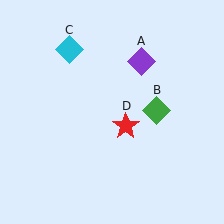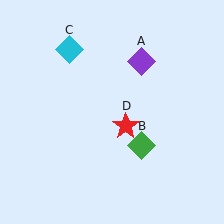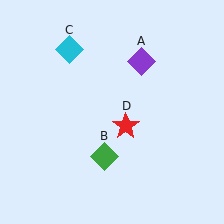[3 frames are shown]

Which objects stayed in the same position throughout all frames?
Purple diamond (object A) and cyan diamond (object C) and red star (object D) remained stationary.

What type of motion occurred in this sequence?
The green diamond (object B) rotated clockwise around the center of the scene.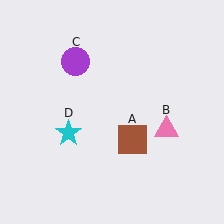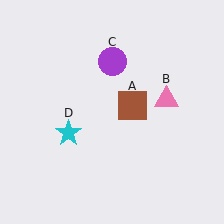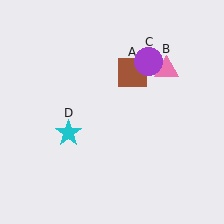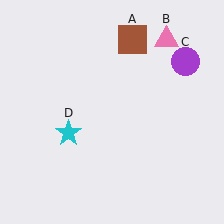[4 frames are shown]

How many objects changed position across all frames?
3 objects changed position: brown square (object A), pink triangle (object B), purple circle (object C).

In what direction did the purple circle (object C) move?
The purple circle (object C) moved right.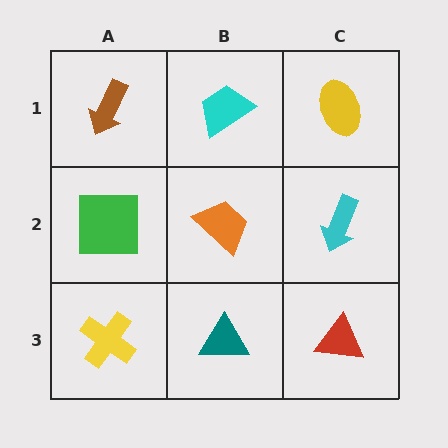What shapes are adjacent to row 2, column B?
A cyan trapezoid (row 1, column B), a teal triangle (row 3, column B), a green square (row 2, column A), a cyan arrow (row 2, column C).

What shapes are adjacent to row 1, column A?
A green square (row 2, column A), a cyan trapezoid (row 1, column B).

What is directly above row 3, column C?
A cyan arrow.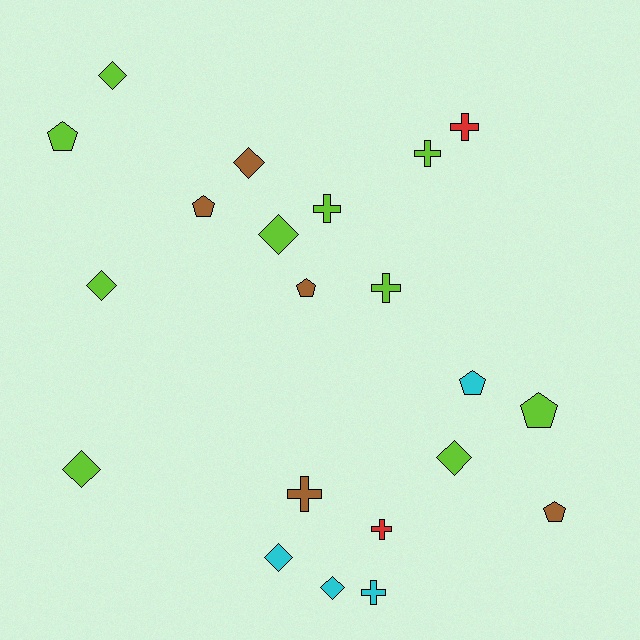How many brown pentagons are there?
There are 3 brown pentagons.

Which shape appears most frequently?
Diamond, with 8 objects.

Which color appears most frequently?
Lime, with 10 objects.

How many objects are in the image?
There are 21 objects.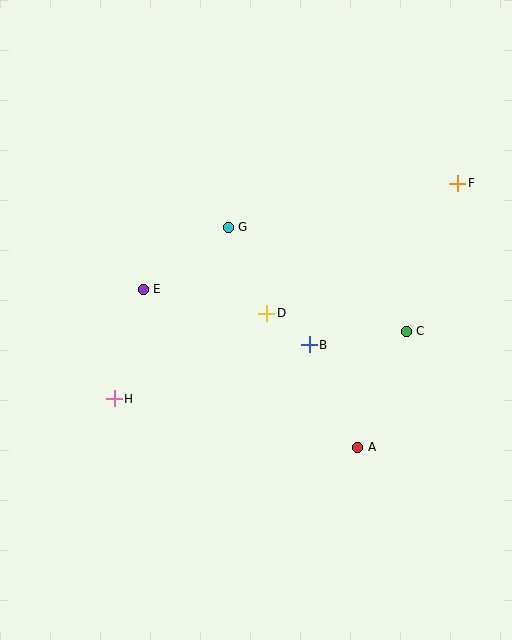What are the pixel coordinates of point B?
Point B is at (309, 345).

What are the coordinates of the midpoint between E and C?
The midpoint between E and C is at (275, 310).